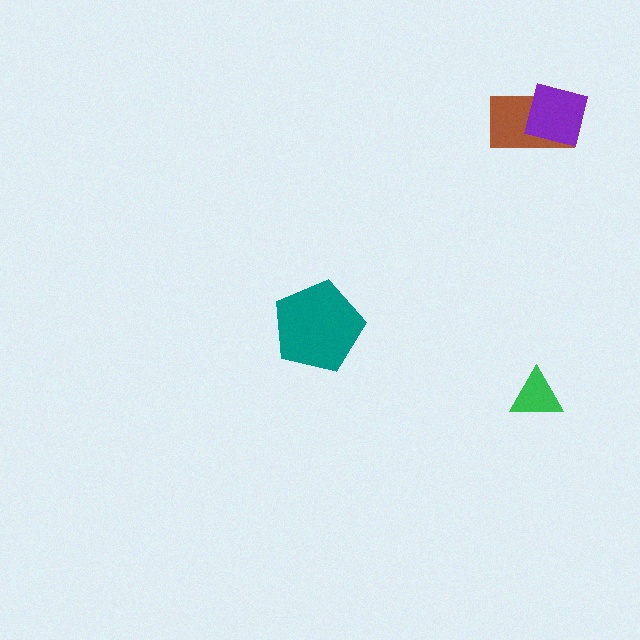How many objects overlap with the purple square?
1 object overlaps with the purple square.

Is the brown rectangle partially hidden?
Yes, it is partially covered by another shape.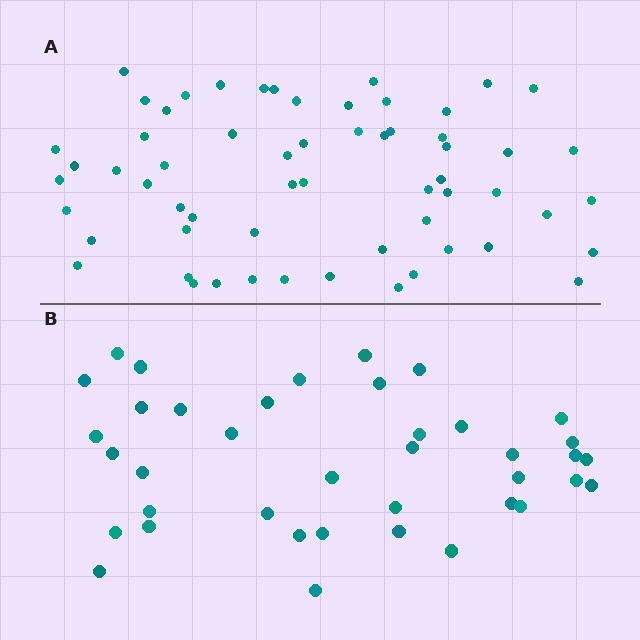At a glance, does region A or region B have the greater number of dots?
Region A (the top region) has more dots.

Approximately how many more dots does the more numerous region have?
Region A has approximately 20 more dots than region B.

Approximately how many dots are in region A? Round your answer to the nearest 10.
About 60 dots.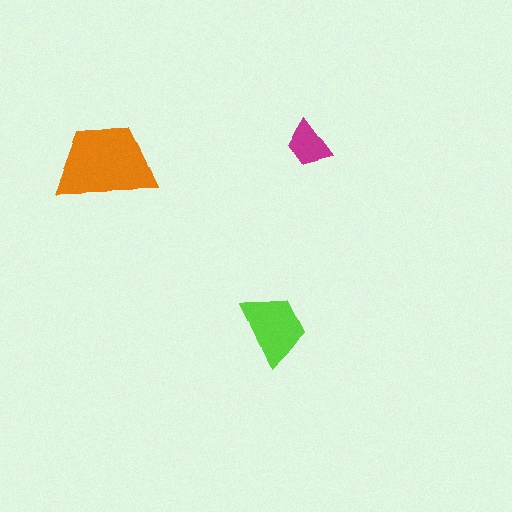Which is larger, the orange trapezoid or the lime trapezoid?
The orange one.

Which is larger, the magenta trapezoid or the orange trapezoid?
The orange one.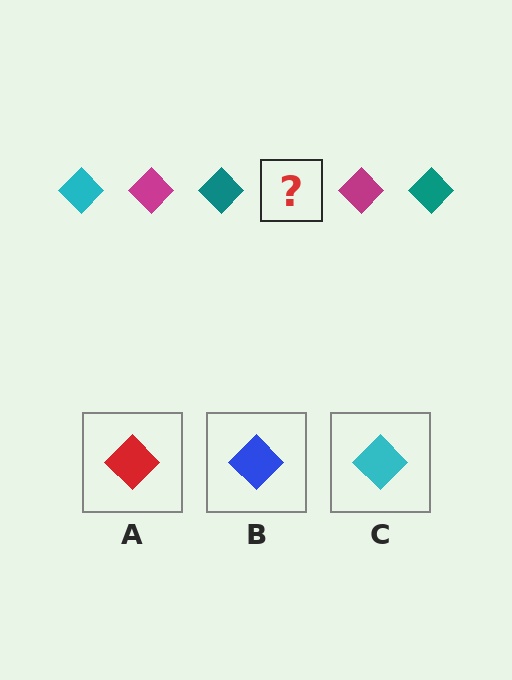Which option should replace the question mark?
Option C.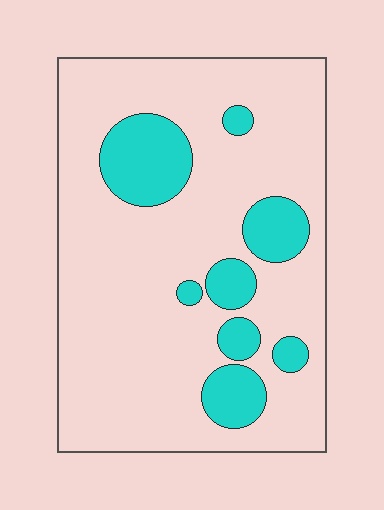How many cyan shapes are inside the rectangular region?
8.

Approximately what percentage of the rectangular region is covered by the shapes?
Approximately 20%.